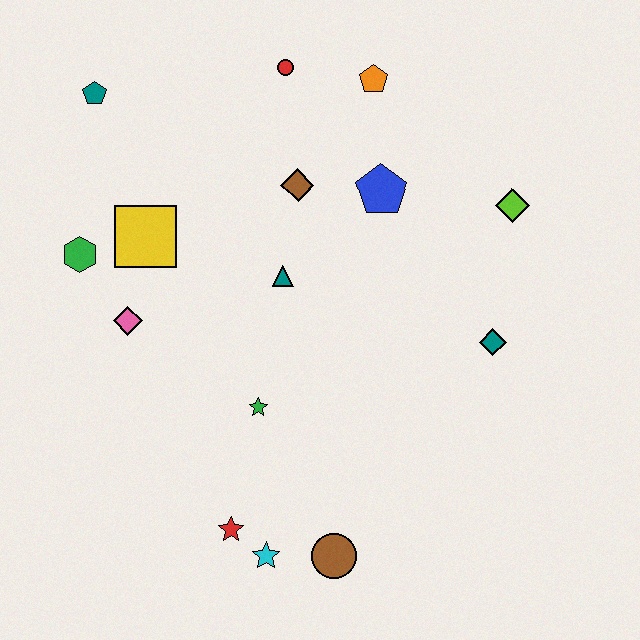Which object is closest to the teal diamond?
The lime diamond is closest to the teal diamond.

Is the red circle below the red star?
No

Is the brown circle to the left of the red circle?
No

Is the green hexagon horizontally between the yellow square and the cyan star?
No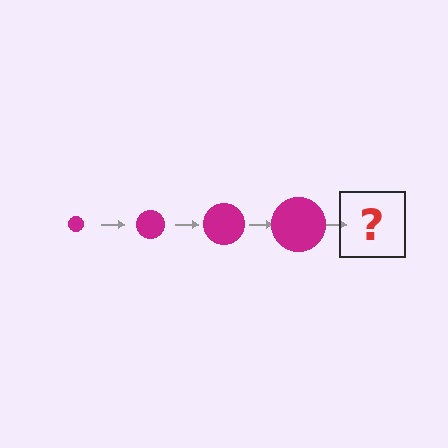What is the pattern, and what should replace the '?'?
The pattern is that the circle gets progressively larger each step. The '?' should be a magenta circle, larger than the previous one.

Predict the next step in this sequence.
The next step is a magenta circle, larger than the previous one.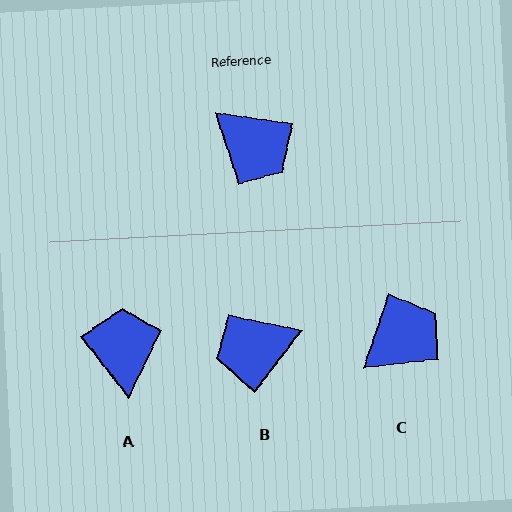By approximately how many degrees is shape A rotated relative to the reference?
Approximately 136 degrees counter-clockwise.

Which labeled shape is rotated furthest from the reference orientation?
A, about 136 degrees away.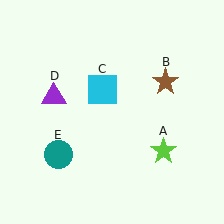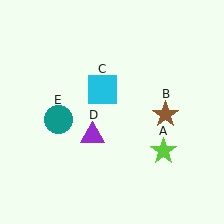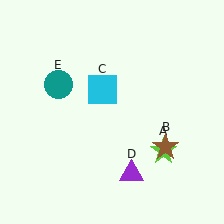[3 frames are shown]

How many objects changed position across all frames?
3 objects changed position: brown star (object B), purple triangle (object D), teal circle (object E).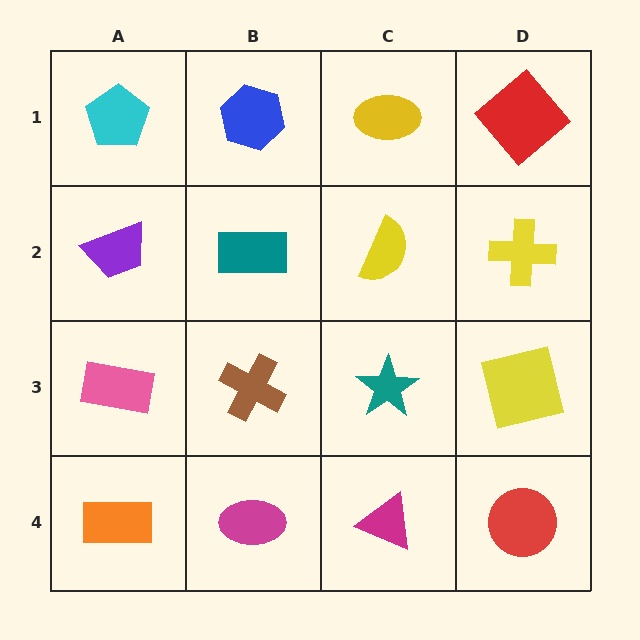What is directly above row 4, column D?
A yellow square.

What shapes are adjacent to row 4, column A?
A pink rectangle (row 3, column A), a magenta ellipse (row 4, column B).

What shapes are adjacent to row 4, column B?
A brown cross (row 3, column B), an orange rectangle (row 4, column A), a magenta triangle (row 4, column C).